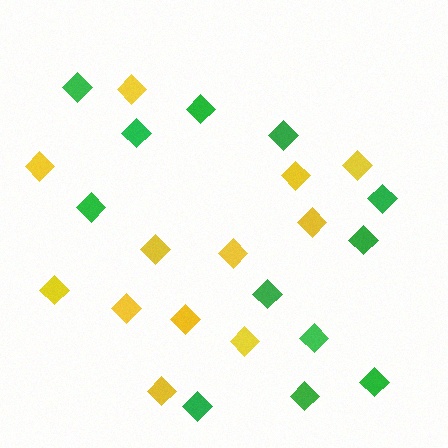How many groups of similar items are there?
There are 2 groups: one group of green diamonds (12) and one group of yellow diamonds (12).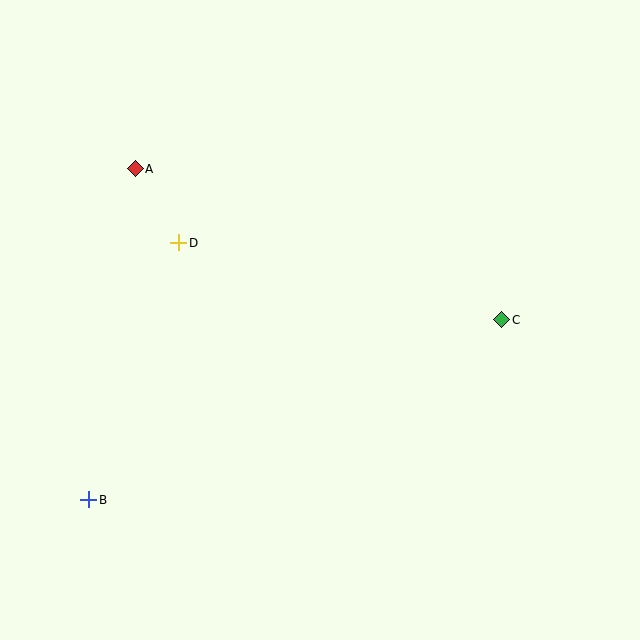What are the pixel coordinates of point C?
Point C is at (502, 320).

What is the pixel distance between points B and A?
The distance between B and A is 334 pixels.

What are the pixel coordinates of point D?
Point D is at (179, 243).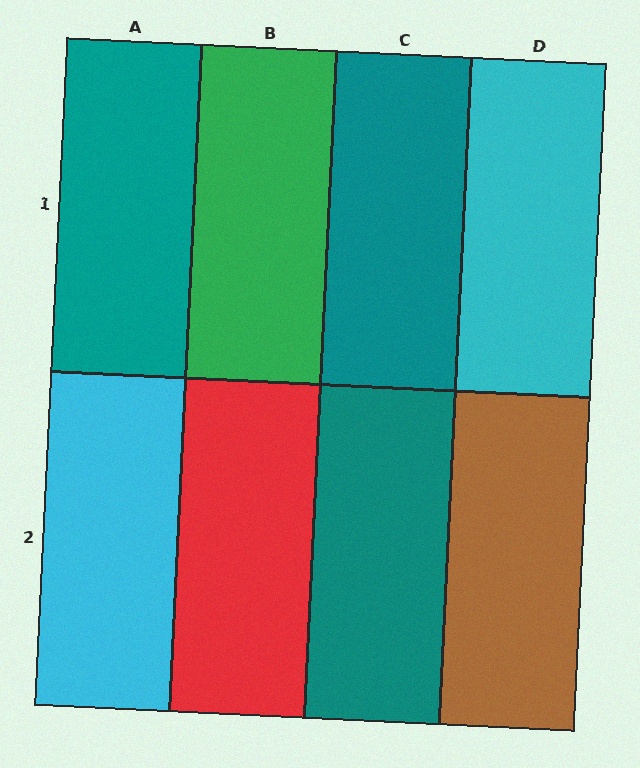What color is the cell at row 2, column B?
Red.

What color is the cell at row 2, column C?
Teal.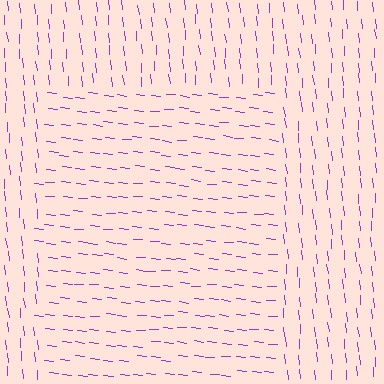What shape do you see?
I see a rectangle.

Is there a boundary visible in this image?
Yes, there is a texture boundary formed by a change in line orientation.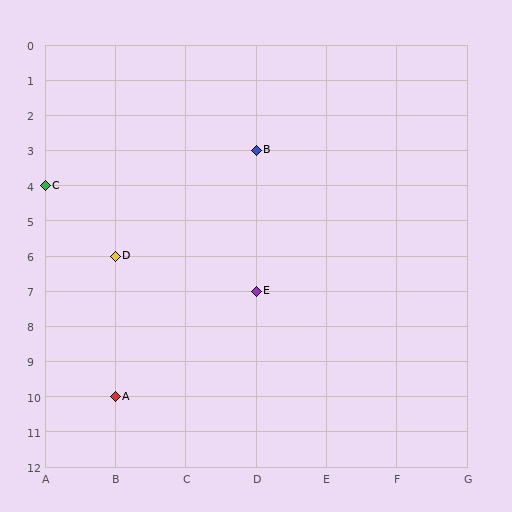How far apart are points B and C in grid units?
Points B and C are 3 columns and 1 row apart (about 3.2 grid units diagonally).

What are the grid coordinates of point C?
Point C is at grid coordinates (A, 4).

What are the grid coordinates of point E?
Point E is at grid coordinates (D, 7).